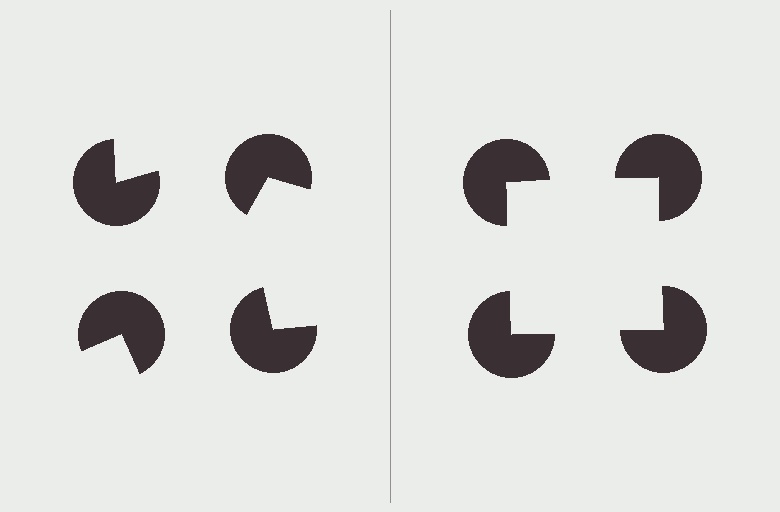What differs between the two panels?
The pac-man discs are positioned identically on both sides; only the wedge orientations differ. On the right they align to a square; on the left they are misaligned.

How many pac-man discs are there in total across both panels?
8 — 4 on each side.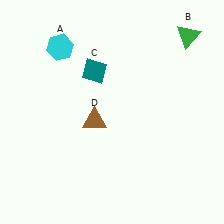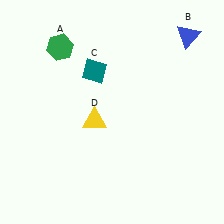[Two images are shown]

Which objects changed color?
A changed from cyan to green. B changed from green to blue. D changed from brown to yellow.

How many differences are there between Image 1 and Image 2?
There are 3 differences between the two images.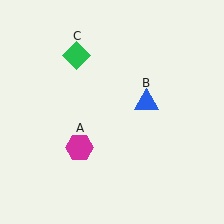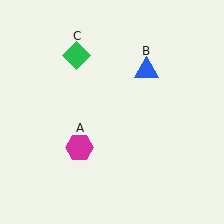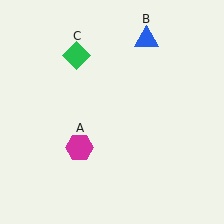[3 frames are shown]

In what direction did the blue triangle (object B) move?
The blue triangle (object B) moved up.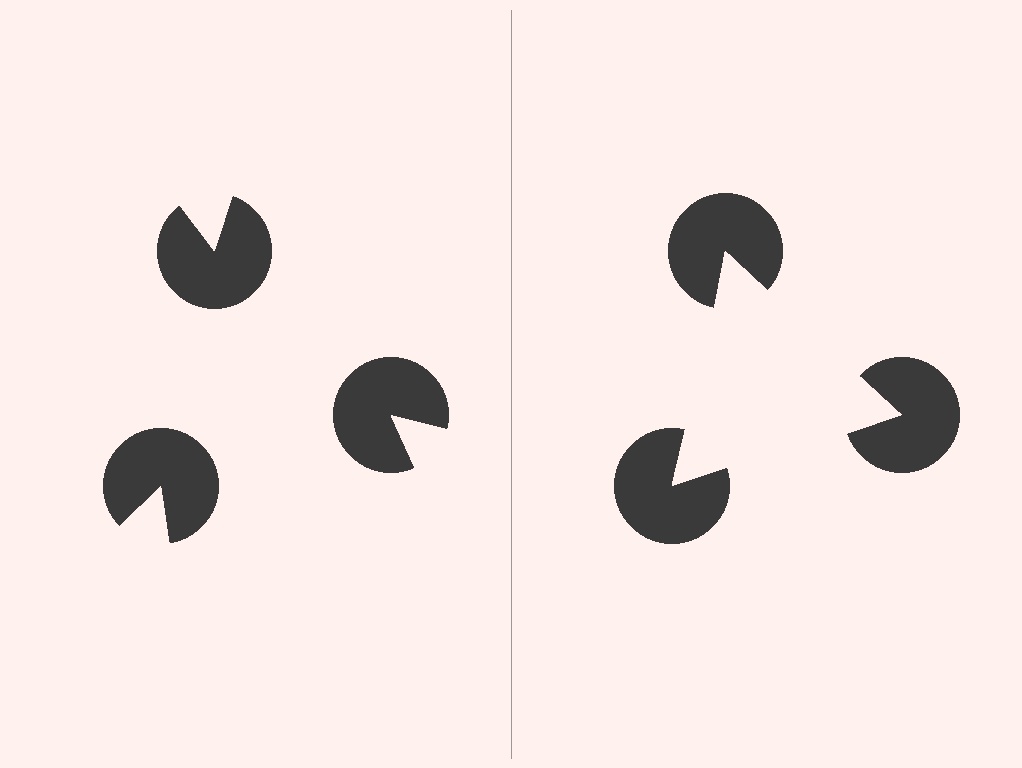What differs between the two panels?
The pac-man discs are positioned identically on both sides; only the wedge orientations differ. On the right they align to a triangle; on the left they are misaligned.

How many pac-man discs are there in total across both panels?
6 — 3 on each side.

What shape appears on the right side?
An illusory triangle.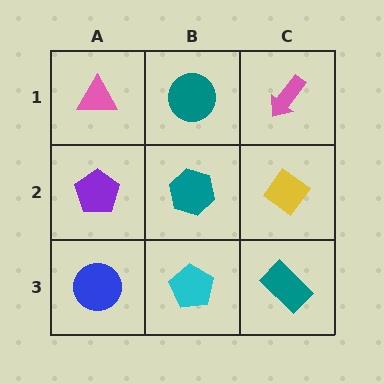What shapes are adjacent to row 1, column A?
A purple pentagon (row 2, column A), a teal circle (row 1, column B).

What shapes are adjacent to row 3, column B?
A teal hexagon (row 2, column B), a blue circle (row 3, column A), a teal rectangle (row 3, column C).